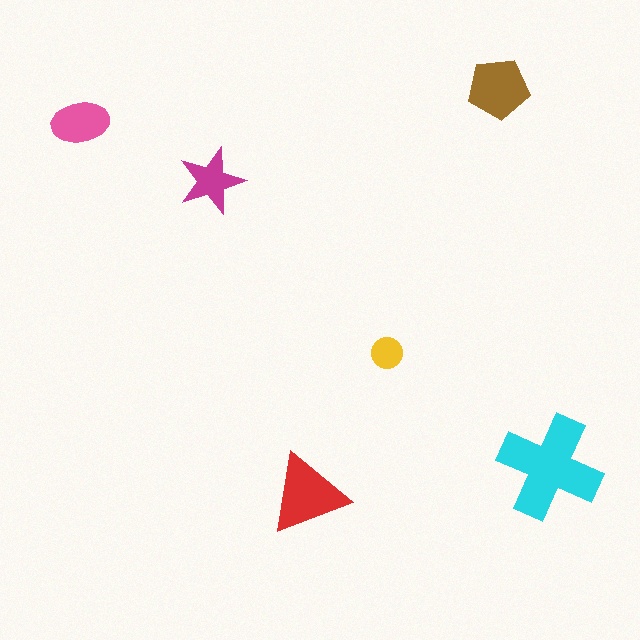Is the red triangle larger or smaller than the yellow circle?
Larger.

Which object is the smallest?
The yellow circle.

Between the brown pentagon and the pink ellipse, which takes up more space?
The brown pentagon.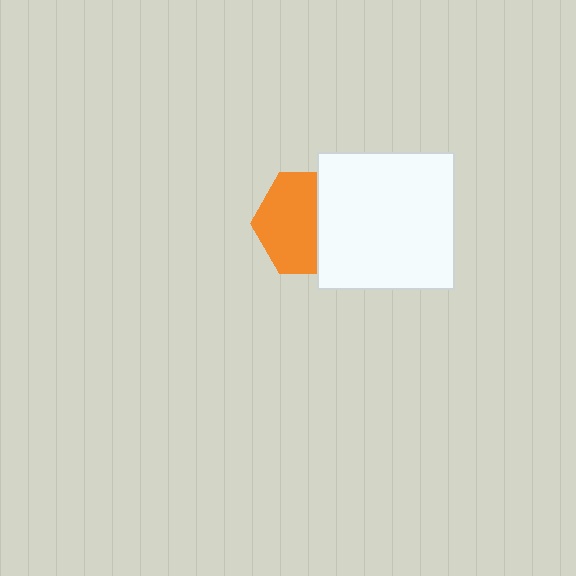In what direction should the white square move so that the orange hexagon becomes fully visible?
The white square should move right. That is the shortest direction to clear the overlap and leave the orange hexagon fully visible.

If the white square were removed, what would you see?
You would see the complete orange hexagon.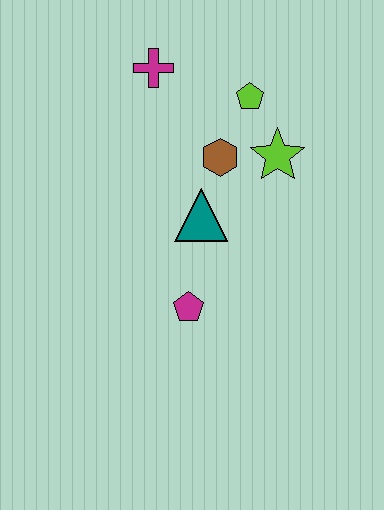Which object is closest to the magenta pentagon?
The teal triangle is closest to the magenta pentagon.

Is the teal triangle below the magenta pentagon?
No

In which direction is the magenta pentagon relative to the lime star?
The magenta pentagon is below the lime star.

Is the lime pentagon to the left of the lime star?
Yes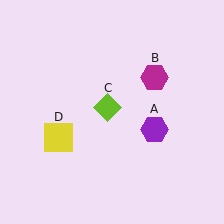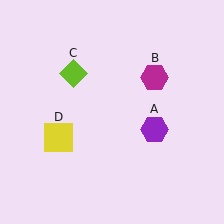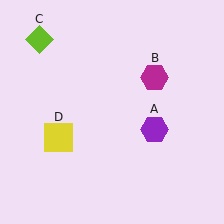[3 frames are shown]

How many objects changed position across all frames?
1 object changed position: lime diamond (object C).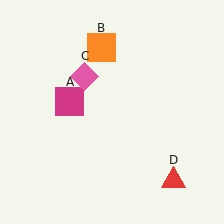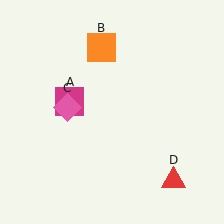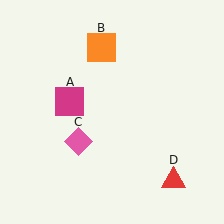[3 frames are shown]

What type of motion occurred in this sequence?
The pink diamond (object C) rotated counterclockwise around the center of the scene.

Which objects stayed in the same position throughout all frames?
Magenta square (object A) and orange square (object B) and red triangle (object D) remained stationary.